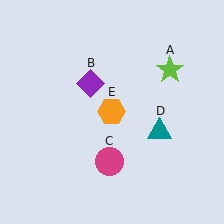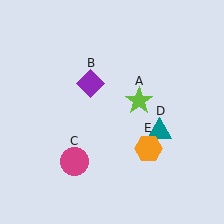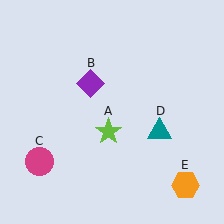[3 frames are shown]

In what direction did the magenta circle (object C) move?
The magenta circle (object C) moved left.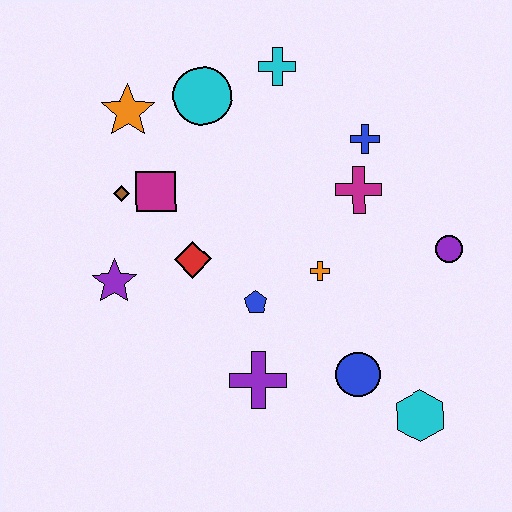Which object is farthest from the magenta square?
The cyan hexagon is farthest from the magenta square.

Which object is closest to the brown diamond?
The magenta square is closest to the brown diamond.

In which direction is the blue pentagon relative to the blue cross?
The blue pentagon is below the blue cross.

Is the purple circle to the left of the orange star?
No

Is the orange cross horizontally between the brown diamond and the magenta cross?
Yes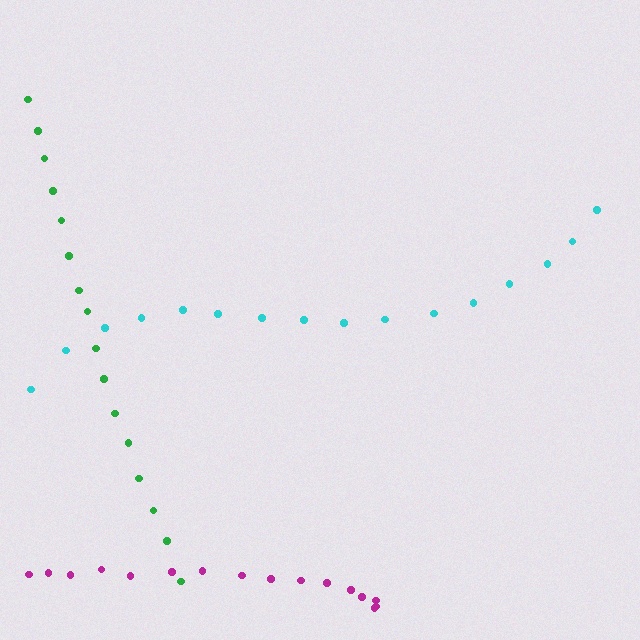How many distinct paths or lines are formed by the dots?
There are 3 distinct paths.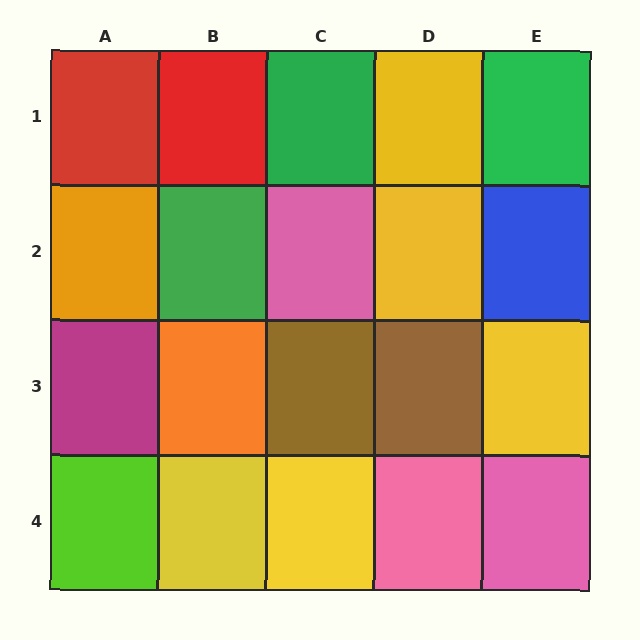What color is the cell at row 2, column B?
Green.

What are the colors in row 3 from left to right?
Magenta, orange, brown, brown, yellow.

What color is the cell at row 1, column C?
Green.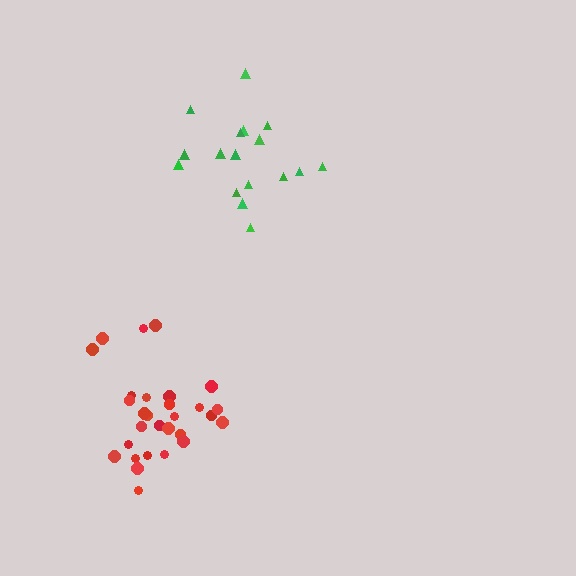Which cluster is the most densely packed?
Red.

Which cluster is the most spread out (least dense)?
Green.